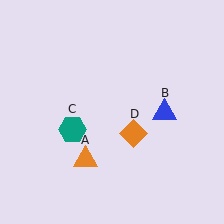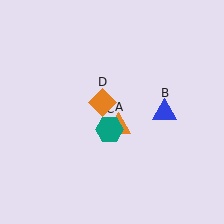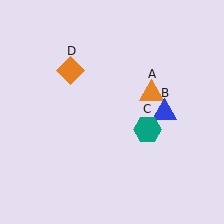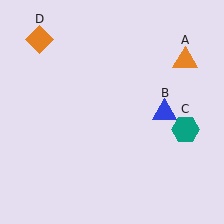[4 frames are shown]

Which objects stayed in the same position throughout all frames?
Blue triangle (object B) remained stationary.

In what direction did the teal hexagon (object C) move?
The teal hexagon (object C) moved right.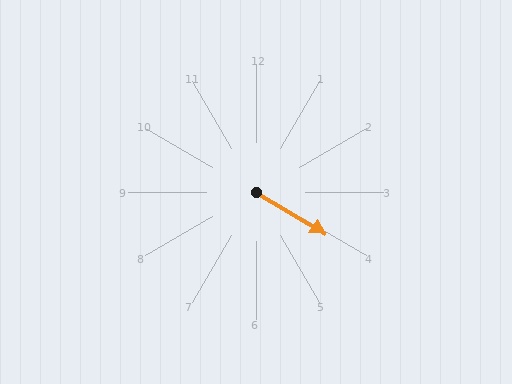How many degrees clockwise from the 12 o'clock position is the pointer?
Approximately 121 degrees.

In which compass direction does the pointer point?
Southeast.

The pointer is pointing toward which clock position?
Roughly 4 o'clock.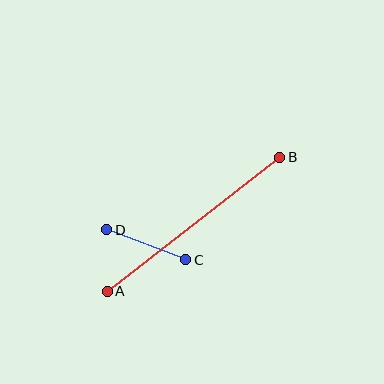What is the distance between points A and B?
The distance is approximately 219 pixels.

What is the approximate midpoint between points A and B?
The midpoint is at approximately (194, 224) pixels.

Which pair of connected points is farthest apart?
Points A and B are farthest apart.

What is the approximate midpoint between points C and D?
The midpoint is at approximately (146, 245) pixels.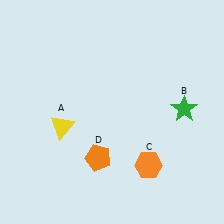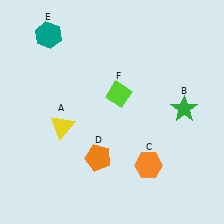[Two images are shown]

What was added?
A teal hexagon (E), a lime diamond (F) were added in Image 2.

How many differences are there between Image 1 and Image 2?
There are 2 differences between the two images.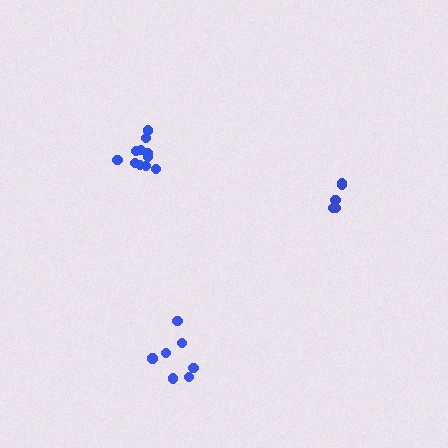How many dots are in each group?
Group 1: 5 dots, Group 2: 11 dots, Group 3: 7 dots (23 total).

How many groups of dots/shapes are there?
There are 3 groups.